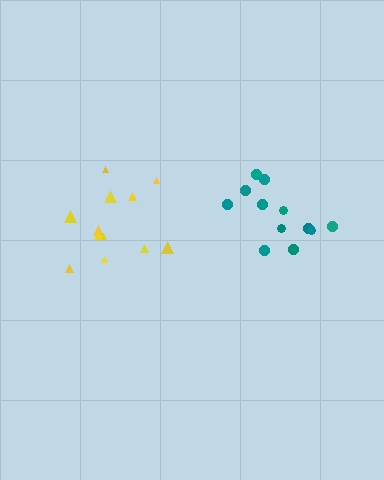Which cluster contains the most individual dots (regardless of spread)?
Yellow (12).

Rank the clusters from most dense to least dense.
teal, yellow.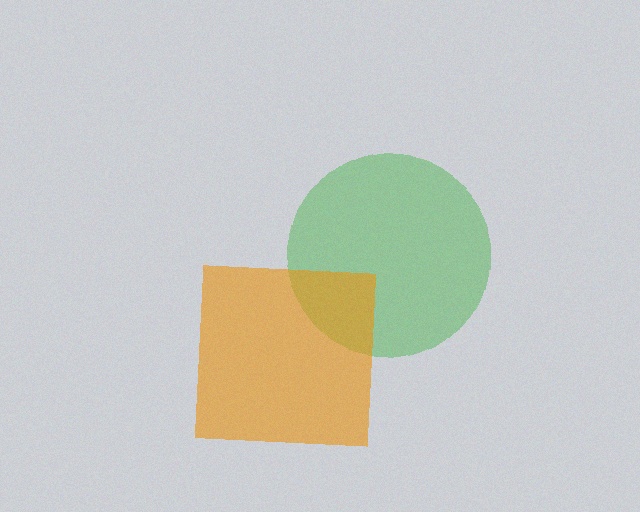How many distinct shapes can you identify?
There are 2 distinct shapes: a green circle, an orange square.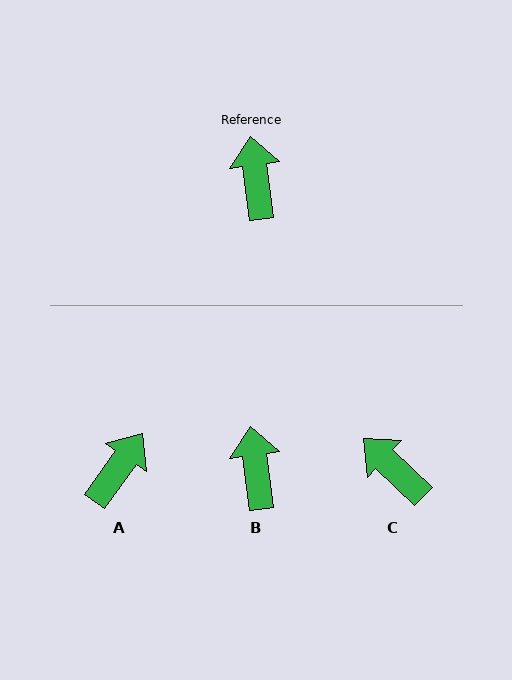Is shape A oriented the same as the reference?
No, it is off by about 43 degrees.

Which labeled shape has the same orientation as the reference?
B.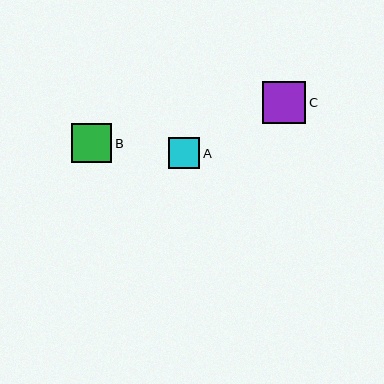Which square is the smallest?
Square A is the smallest with a size of approximately 31 pixels.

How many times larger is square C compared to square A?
Square C is approximately 1.4 times the size of square A.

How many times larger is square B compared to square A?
Square B is approximately 1.3 times the size of square A.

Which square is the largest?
Square C is the largest with a size of approximately 43 pixels.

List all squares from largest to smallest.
From largest to smallest: C, B, A.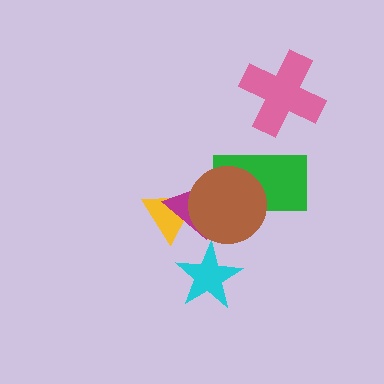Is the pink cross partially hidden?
No, no other shape covers it.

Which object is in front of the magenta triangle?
The brown circle is in front of the magenta triangle.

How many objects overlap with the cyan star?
0 objects overlap with the cyan star.